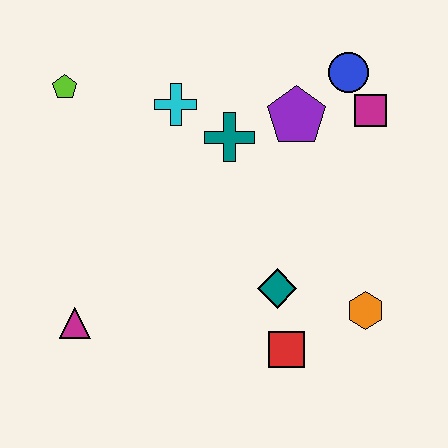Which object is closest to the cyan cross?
The teal cross is closest to the cyan cross.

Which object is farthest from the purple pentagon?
The magenta triangle is farthest from the purple pentagon.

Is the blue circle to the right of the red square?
Yes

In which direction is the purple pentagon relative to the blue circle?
The purple pentagon is to the left of the blue circle.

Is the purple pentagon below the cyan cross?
Yes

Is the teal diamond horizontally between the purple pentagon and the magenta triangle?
Yes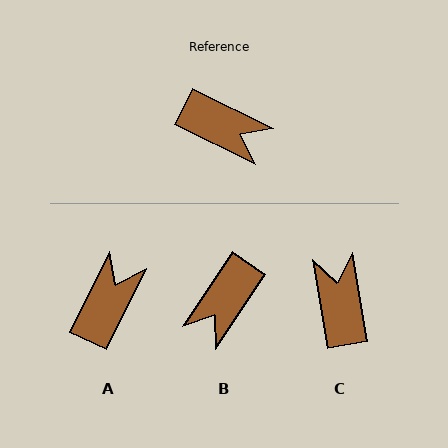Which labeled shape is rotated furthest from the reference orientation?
C, about 126 degrees away.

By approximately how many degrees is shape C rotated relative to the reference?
Approximately 126 degrees counter-clockwise.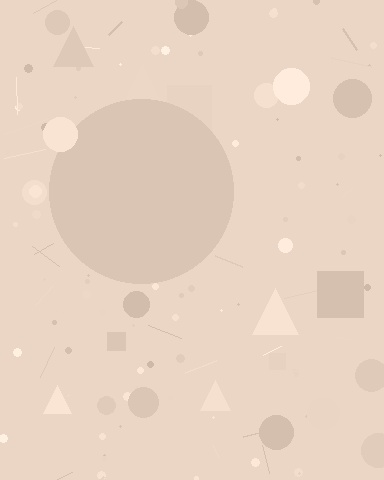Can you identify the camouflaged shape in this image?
The camouflaged shape is a circle.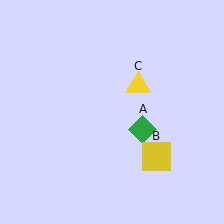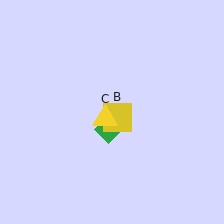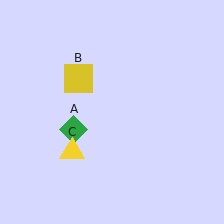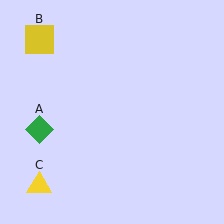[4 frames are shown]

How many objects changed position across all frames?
3 objects changed position: green diamond (object A), yellow square (object B), yellow triangle (object C).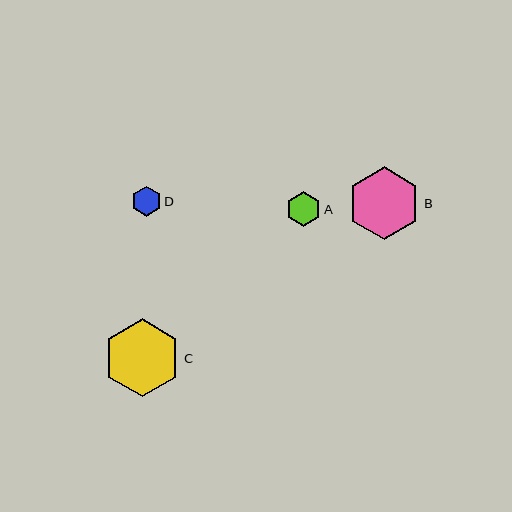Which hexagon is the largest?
Hexagon C is the largest with a size of approximately 78 pixels.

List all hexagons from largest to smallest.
From largest to smallest: C, B, A, D.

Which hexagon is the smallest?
Hexagon D is the smallest with a size of approximately 30 pixels.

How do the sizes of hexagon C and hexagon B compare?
Hexagon C and hexagon B are approximately the same size.